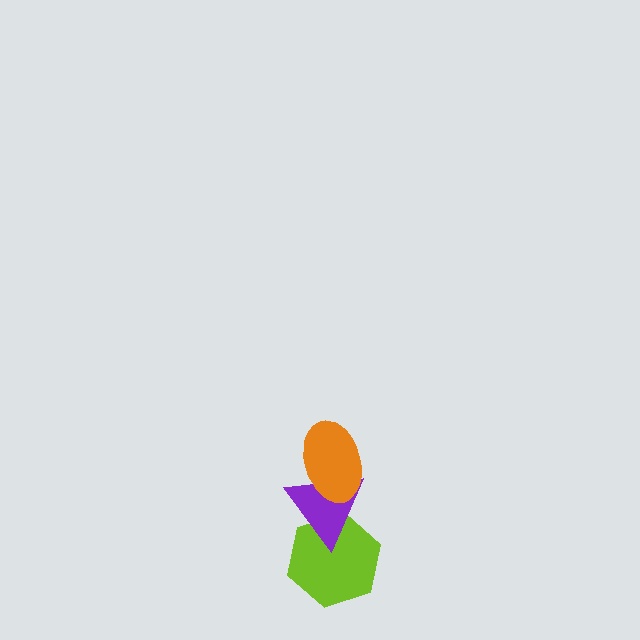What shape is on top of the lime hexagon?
The purple triangle is on top of the lime hexagon.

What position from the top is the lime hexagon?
The lime hexagon is 3rd from the top.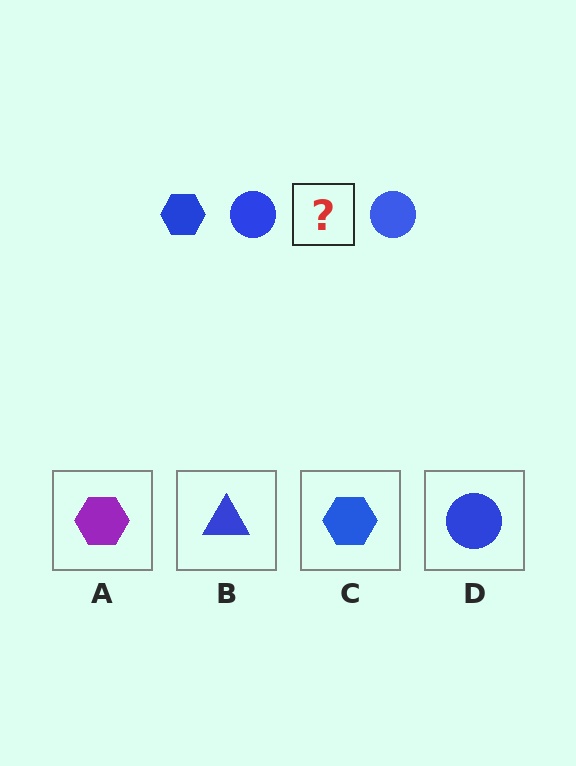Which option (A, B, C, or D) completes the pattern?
C.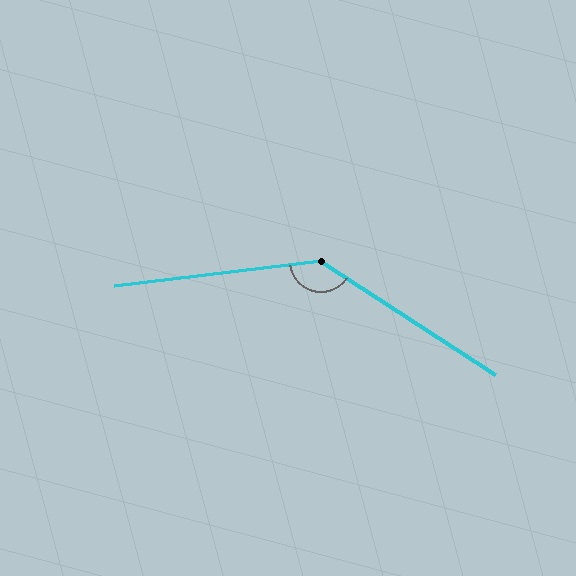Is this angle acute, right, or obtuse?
It is obtuse.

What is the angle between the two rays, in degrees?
Approximately 140 degrees.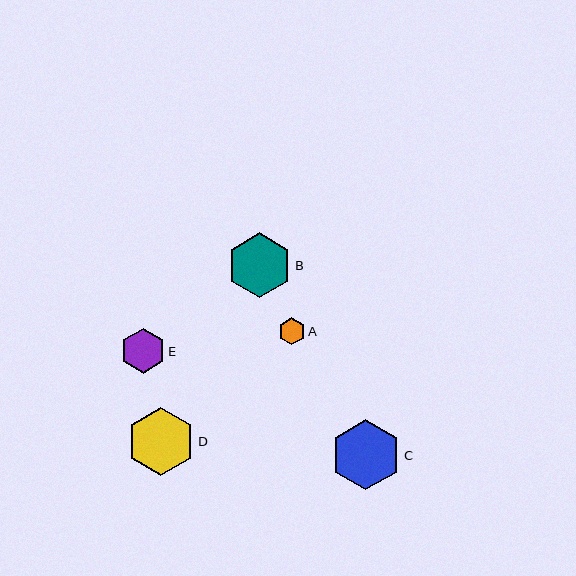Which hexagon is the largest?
Hexagon C is the largest with a size of approximately 70 pixels.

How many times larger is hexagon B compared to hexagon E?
Hexagon B is approximately 1.5 times the size of hexagon E.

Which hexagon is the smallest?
Hexagon A is the smallest with a size of approximately 27 pixels.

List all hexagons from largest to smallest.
From largest to smallest: C, D, B, E, A.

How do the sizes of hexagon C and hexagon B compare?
Hexagon C and hexagon B are approximately the same size.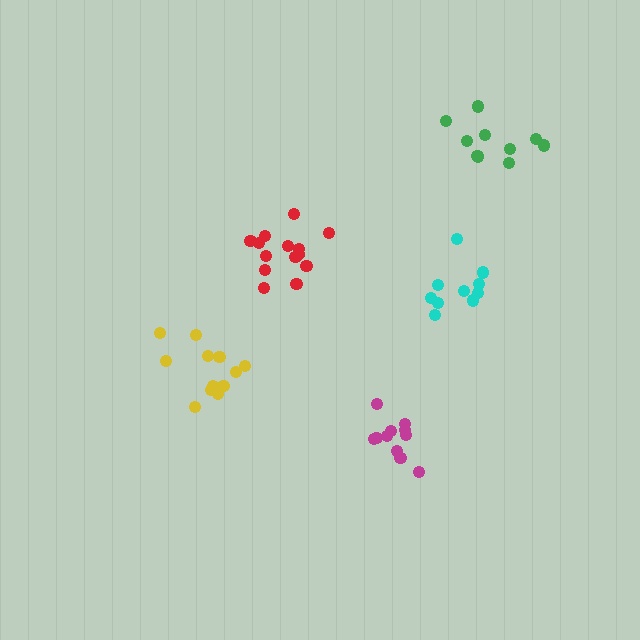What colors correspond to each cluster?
The clusters are colored: cyan, magenta, green, yellow, red.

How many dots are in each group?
Group 1: 10 dots, Group 2: 11 dots, Group 3: 10 dots, Group 4: 12 dots, Group 5: 14 dots (57 total).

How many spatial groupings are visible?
There are 5 spatial groupings.